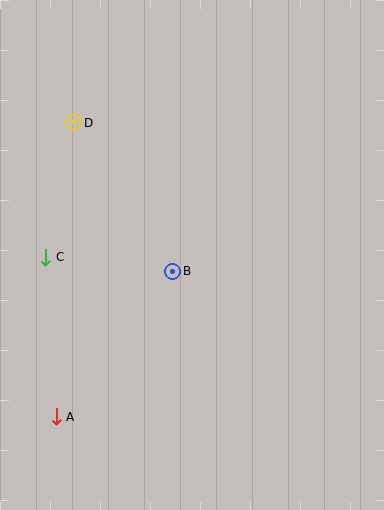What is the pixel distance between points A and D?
The distance between A and D is 295 pixels.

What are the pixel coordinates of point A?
Point A is at (56, 417).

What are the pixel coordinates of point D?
Point D is at (74, 123).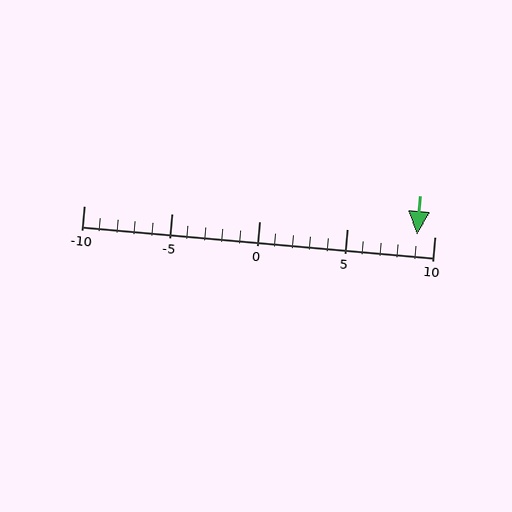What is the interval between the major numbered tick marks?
The major tick marks are spaced 5 units apart.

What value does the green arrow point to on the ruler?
The green arrow points to approximately 9.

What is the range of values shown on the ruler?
The ruler shows values from -10 to 10.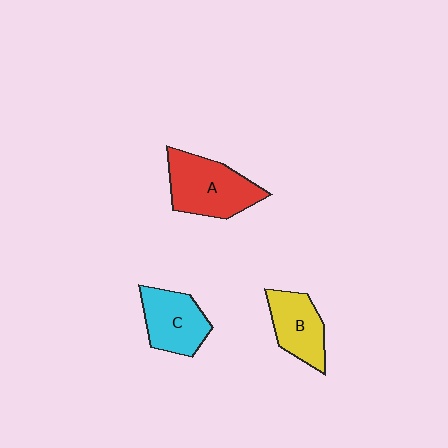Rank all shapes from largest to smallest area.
From largest to smallest: A (red), C (cyan), B (yellow).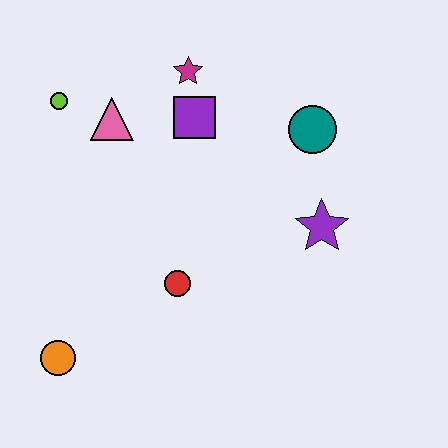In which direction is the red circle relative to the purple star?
The red circle is to the left of the purple star.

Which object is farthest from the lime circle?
The purple star is farthest from the lime circle.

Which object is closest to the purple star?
The teal circle is closest to the purple star.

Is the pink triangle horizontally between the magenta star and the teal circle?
No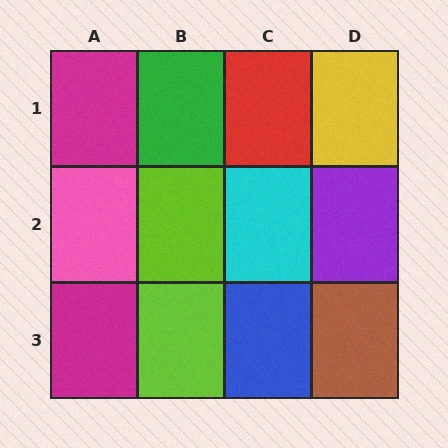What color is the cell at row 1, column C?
Red.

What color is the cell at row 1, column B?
Green.